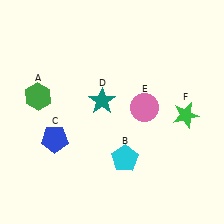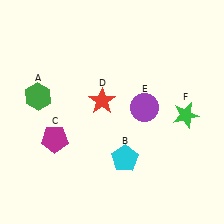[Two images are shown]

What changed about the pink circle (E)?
In Image 1, E is pink. In Image 2, it changed to purple.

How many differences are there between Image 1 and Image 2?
There are 3 differences between the two images.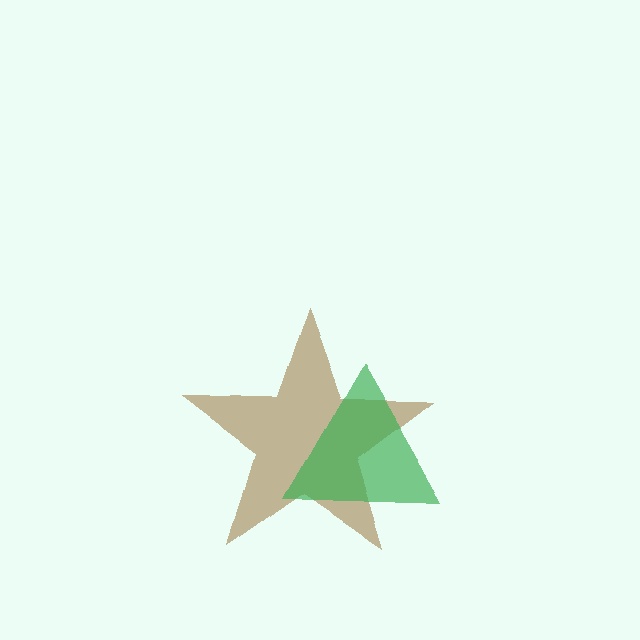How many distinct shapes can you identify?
There are 2 distinct shapes: a brown star, a green triangle.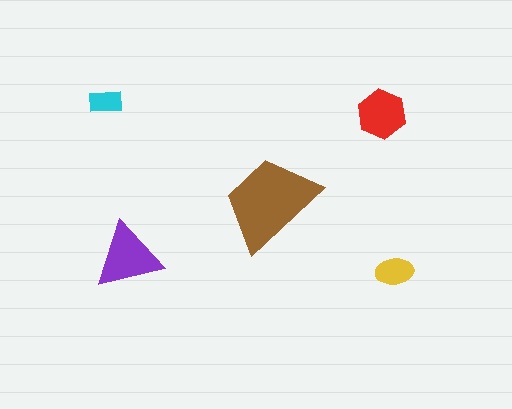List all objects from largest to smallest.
The brown trapezoid, the purple triangle, the red hexagon, the yellow ellipse, the cyan rectangle.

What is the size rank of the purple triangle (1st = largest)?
2nd.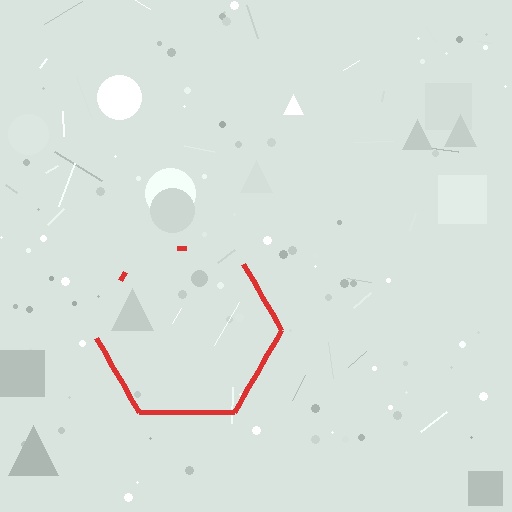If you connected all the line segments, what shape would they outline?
They would outline a hexagon.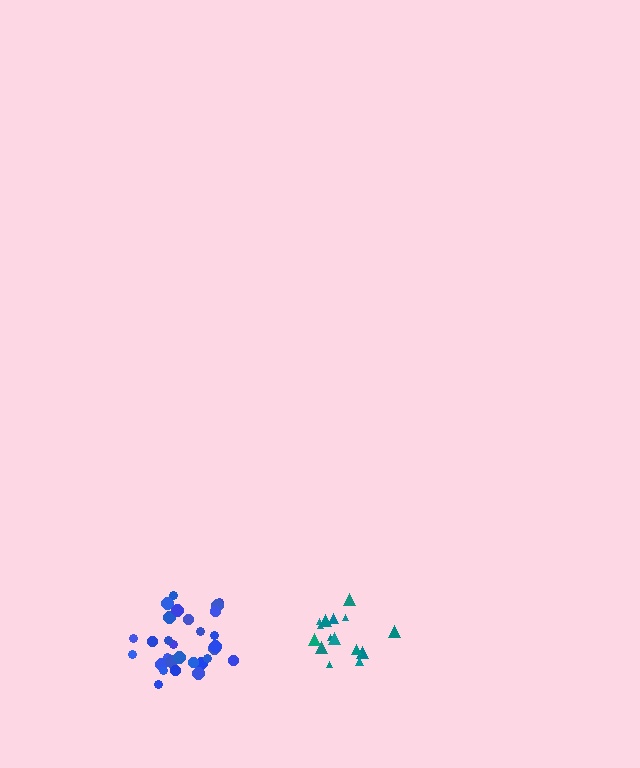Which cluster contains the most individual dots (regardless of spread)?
Blue (29).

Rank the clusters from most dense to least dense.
blue, teal.